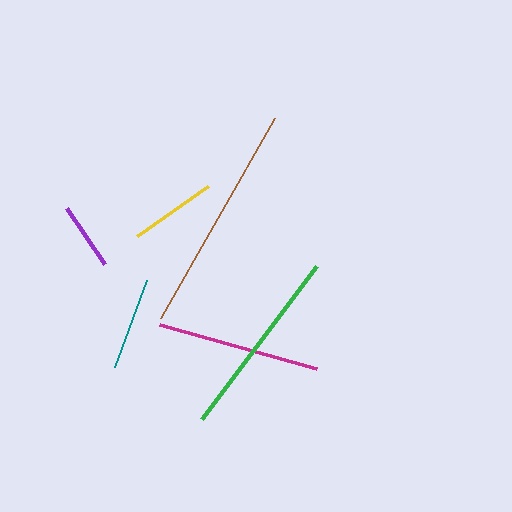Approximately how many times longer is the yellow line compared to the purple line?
The yellow line is approximately 1.3 times the length of the purple line.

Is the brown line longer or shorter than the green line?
The brown line is longer than the green line.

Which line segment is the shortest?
The purple line is the shortest at approximately 68 pixels.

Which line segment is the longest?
The brown line is the longest at approximately 230 pixels.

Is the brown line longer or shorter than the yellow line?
The brown line is longer than the yellow line.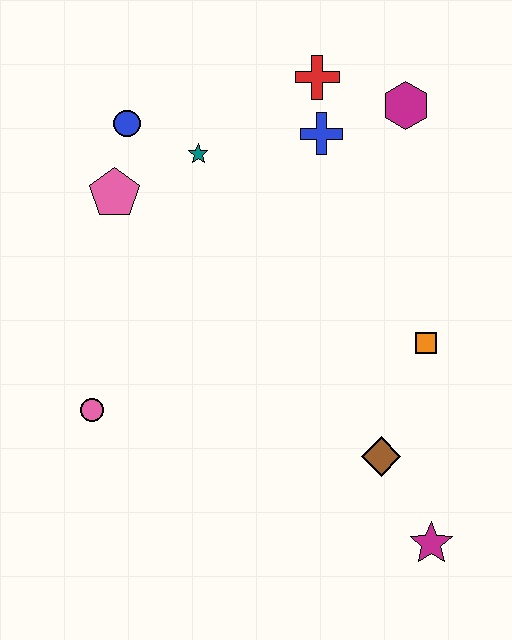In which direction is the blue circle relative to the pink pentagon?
The blue circle is above the pink pentagon.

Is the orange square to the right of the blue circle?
Yes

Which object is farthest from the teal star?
The magenta star is farthest from the teal star.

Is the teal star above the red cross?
No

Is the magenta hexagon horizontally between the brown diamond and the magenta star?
Yes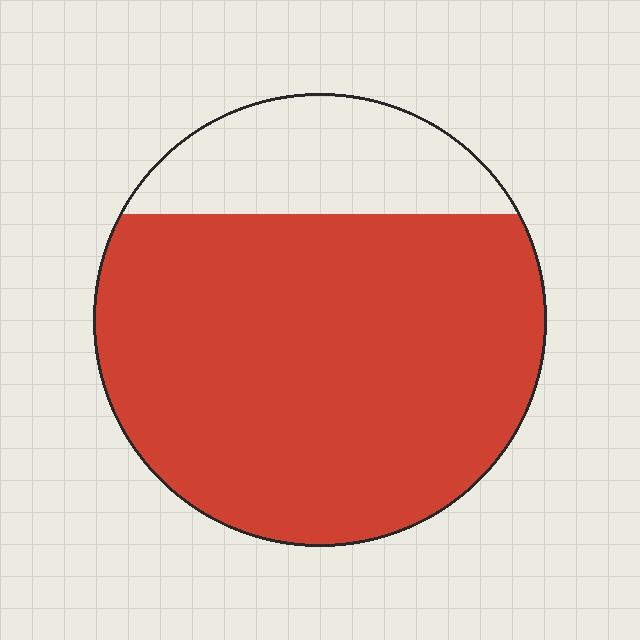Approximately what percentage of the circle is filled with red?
Approximately 80%.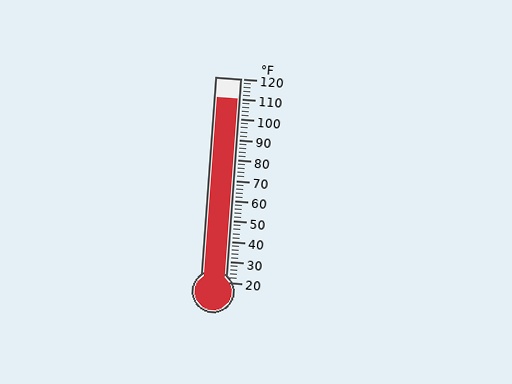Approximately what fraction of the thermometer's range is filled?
The thermometer is filled to approximately 90% of its range.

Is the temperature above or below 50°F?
The temperature is above 50°F.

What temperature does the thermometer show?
The thermometer shows approximately 110°F.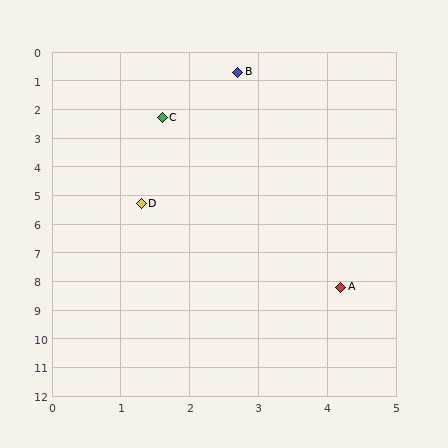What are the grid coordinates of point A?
Point A is at approximately (4.2, 8.2).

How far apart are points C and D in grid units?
Points C and D are about 3.0 grid units apart.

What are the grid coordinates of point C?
Point C is at approximately (1.6, 2.3).